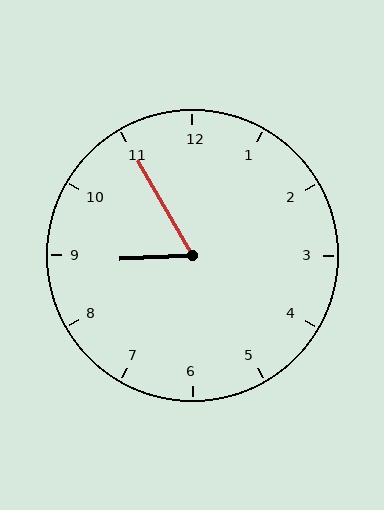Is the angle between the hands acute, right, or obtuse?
It is acute.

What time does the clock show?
8:55.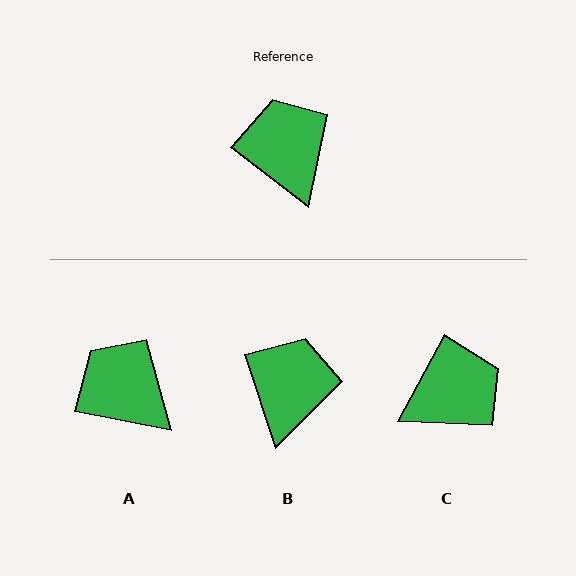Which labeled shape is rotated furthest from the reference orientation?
C, about 81 degrees away.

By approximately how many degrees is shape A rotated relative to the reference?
Approximately 27 degrees counter-clockwise.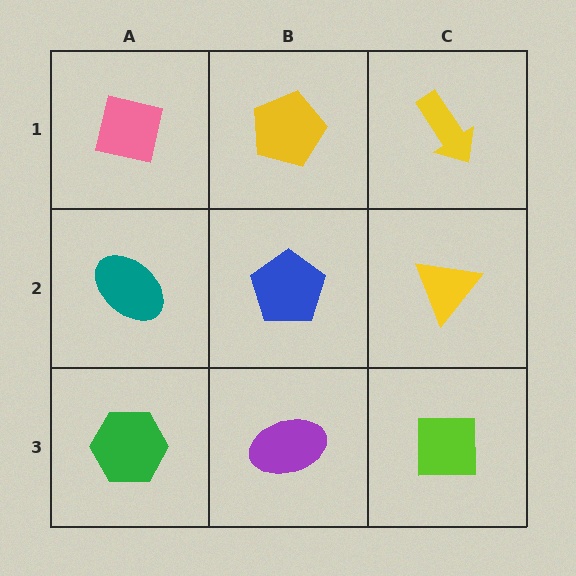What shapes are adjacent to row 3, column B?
A blue pentagon (row 2, column B), a green hexagon (row 3, column A), a lime square (row 3, column C).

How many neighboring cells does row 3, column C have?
2.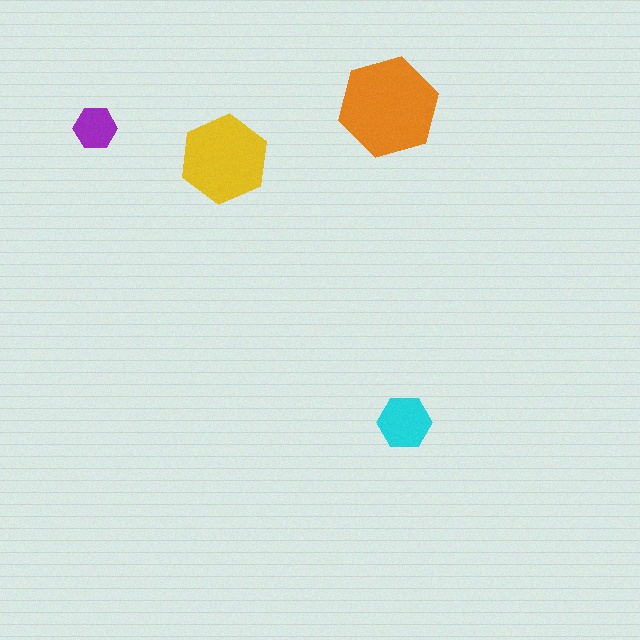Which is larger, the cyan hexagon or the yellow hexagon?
The yellow one.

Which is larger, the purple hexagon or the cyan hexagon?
The cyan one.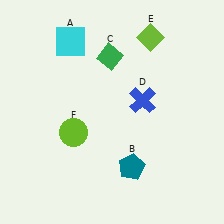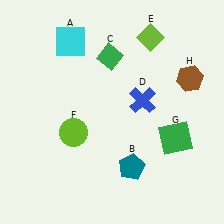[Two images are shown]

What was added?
A green square (G), a brown hexagon (H) were added in Image 2.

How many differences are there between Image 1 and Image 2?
There are 2 differences between the two images.